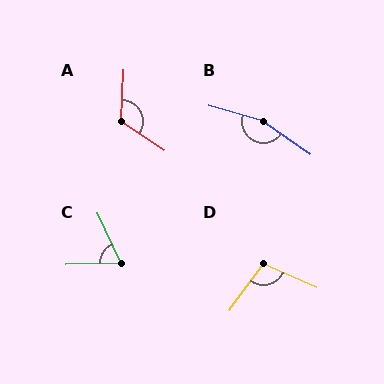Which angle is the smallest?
C, at approximately 66 degrees.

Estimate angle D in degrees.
Approximately 102 degrees.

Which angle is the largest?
B, at approximately 161 degrees.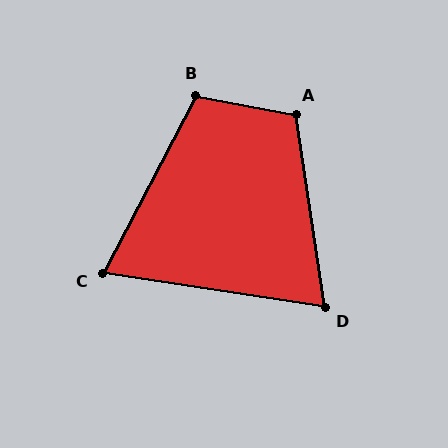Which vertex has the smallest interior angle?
C, at approximately 71 degrees.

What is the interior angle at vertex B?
Approximately 107 degrees (obtuse).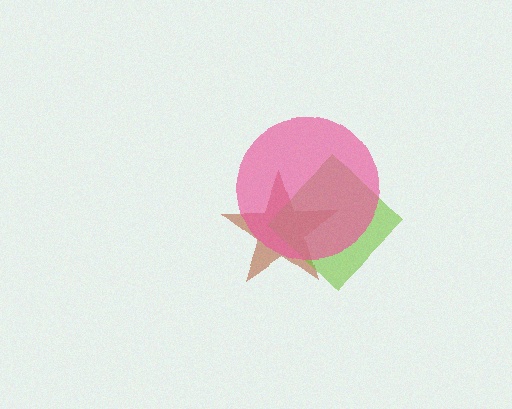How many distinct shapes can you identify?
There are 3 distinct shapes: a brown star, a lime diamond, a pink circle.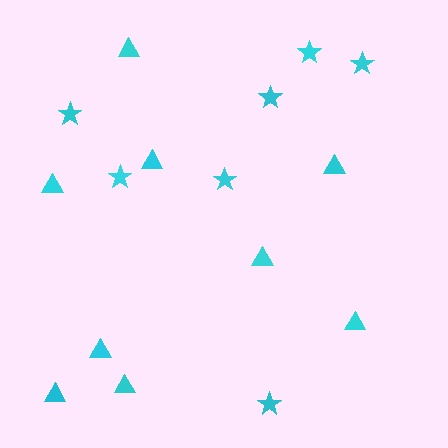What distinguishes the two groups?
There are 2 groups: one group of triangles (9) and one group of stars (7).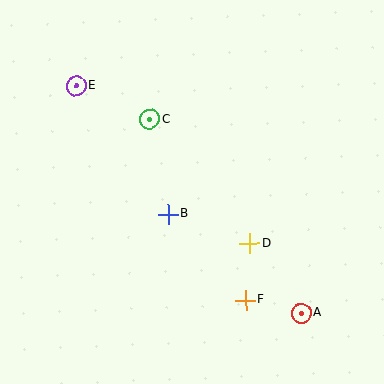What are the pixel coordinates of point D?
Point D is at (250, 243).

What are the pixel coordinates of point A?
Point A is at (301, 313).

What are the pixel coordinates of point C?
Point C is at (150, 119).